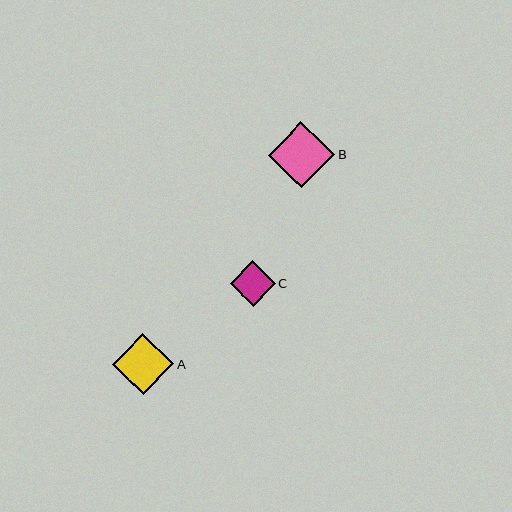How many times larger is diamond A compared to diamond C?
Diamond A is approximately 1.4 times the size of diamond C.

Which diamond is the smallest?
Diamond C is the smallest with a size of approximately 45 pixels.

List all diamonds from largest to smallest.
From largest to smallest: B, A, C.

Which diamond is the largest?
Diamond B is the largest with a size of approximately 66 pixels.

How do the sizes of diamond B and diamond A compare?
Diamond B and diamond A are approximately the same size.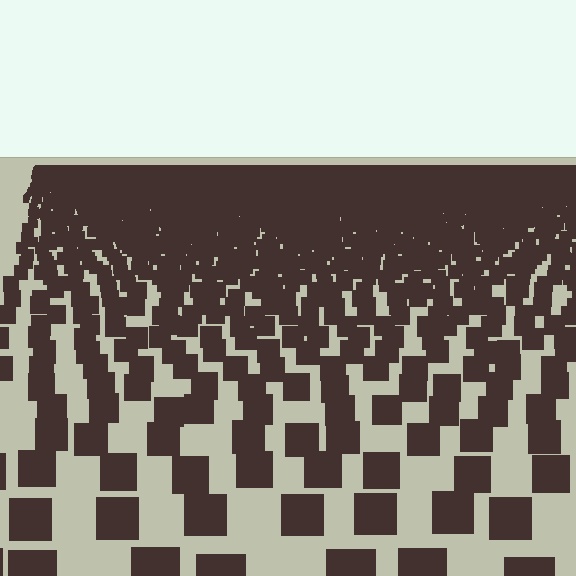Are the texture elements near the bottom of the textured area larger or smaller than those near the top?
Larger. Near the bottom, elements are closer to the viewer and appear at a bigger on-screen size.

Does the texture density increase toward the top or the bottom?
Density increases toward the top.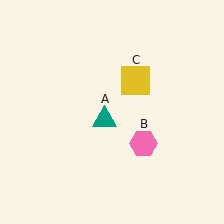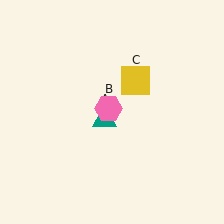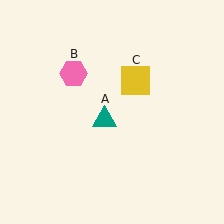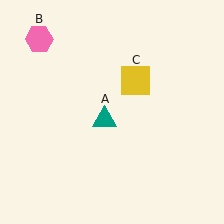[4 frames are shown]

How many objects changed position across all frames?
1 object changed position: pink hexagon (object B).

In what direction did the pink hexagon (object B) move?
The pink hexagon (object B) moved up and to the left.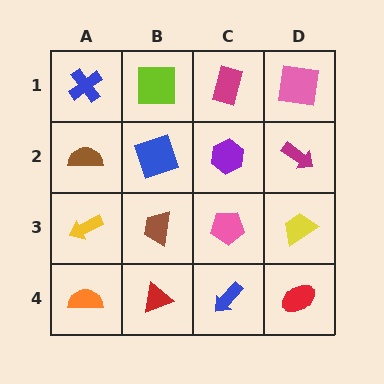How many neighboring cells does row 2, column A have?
3.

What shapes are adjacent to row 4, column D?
A yellow trapezoid (row 3, column D), a blue arrow (row 4, column C).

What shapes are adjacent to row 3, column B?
A blue square (row 2, column B), a red triangle (row 4, column B), a yellow arrow (row 3, column A), a pink pentagon (row 3, column C).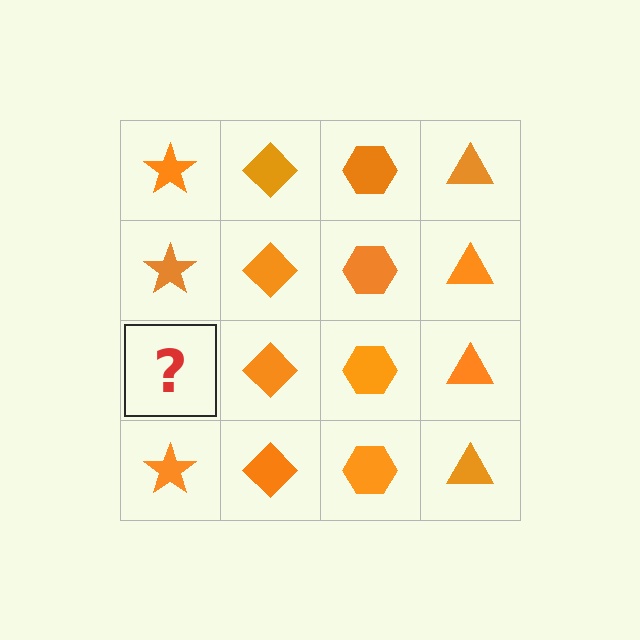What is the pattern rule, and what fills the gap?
The rule is that each column has a consistent shape. The gap should be filled with an orange star.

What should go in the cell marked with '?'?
The missing cell should contain an orange star.